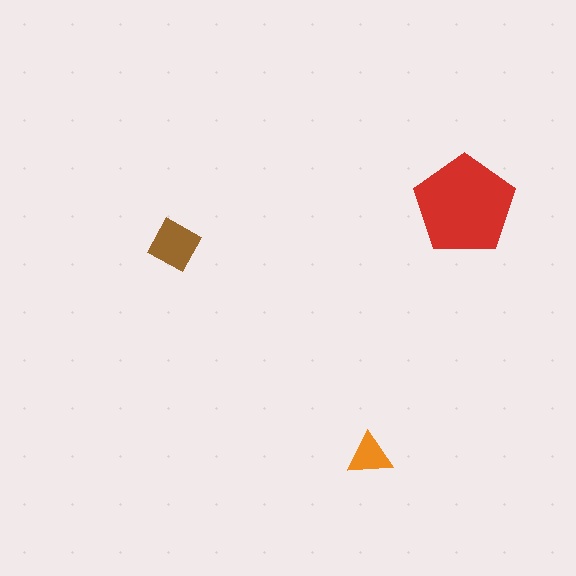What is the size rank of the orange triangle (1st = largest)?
3rd.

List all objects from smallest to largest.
The orange triangle, the brown diamond, the red pentagon.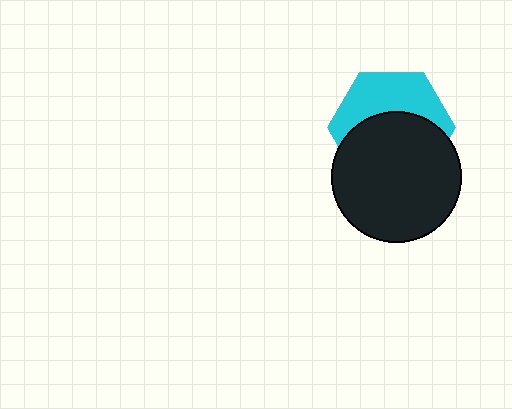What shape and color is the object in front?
The object in front is a black circle.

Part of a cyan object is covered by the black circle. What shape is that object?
It is a hexagon.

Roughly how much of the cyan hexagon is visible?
A small part of it is visible (roughly 44%).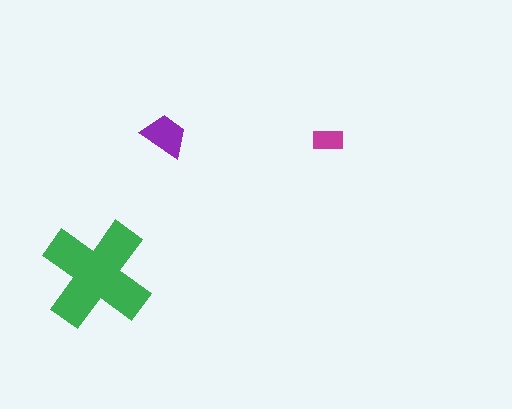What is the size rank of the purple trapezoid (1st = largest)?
2nd.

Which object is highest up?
The purple trapezoid is topmost.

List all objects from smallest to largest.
The magenta rectangle, the purple trapezoid, the green cross.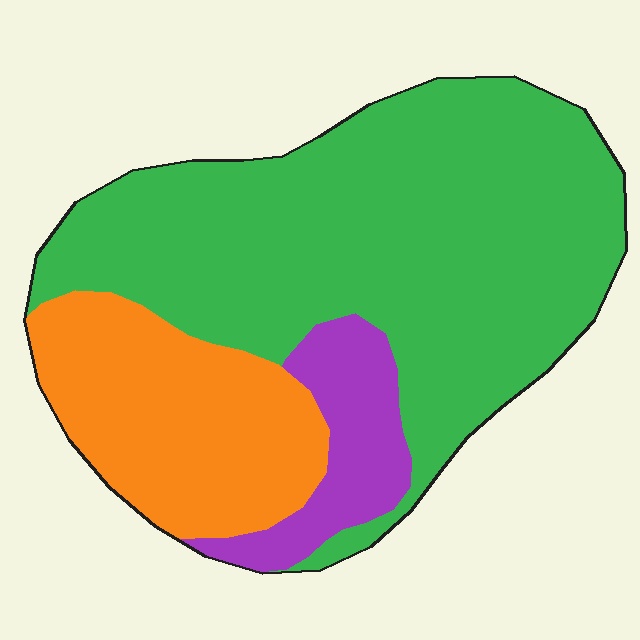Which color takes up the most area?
Green, at roughly 65%.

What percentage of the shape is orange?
Orange covers 25% of the shape.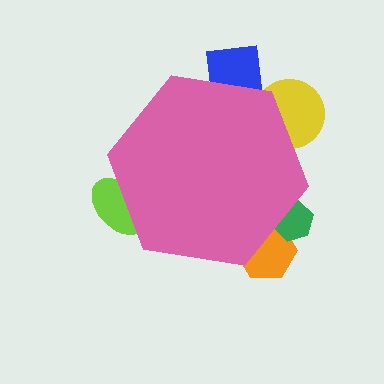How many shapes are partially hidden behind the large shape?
5 shapes are partially hidden.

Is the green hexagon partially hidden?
Yes, the green hexagon is partially hidden behind the pink hexagon.